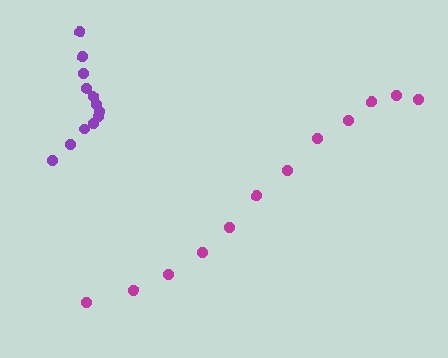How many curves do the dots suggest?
There are 2 distinct paths.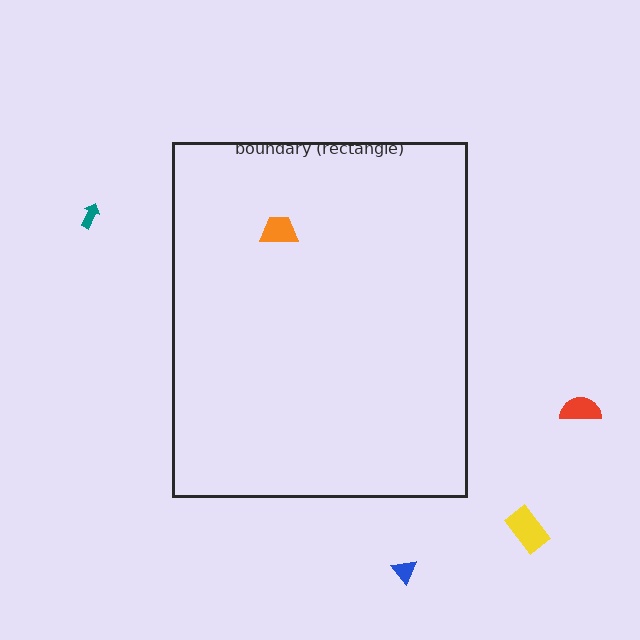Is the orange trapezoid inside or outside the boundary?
Inside.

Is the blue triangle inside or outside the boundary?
Outside.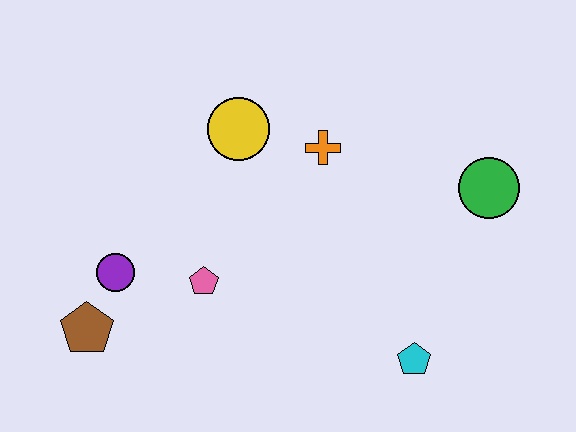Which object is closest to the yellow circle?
The orange cross is closest to the yellow circle.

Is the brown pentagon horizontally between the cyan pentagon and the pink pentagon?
No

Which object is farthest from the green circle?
The brown pentagon is farthest from the green circle.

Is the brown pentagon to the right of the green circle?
No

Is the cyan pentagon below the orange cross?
Yes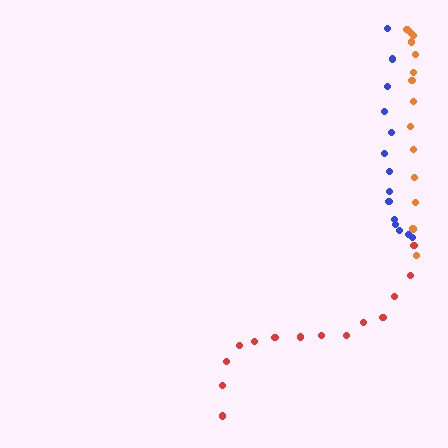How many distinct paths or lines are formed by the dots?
There are 3 distinct paths.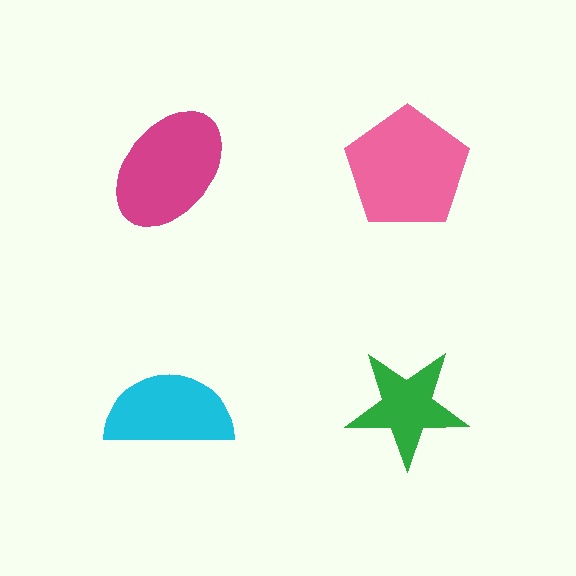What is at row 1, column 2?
A pink pentagon.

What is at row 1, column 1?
A magenta ellipse.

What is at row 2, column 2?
A green star.